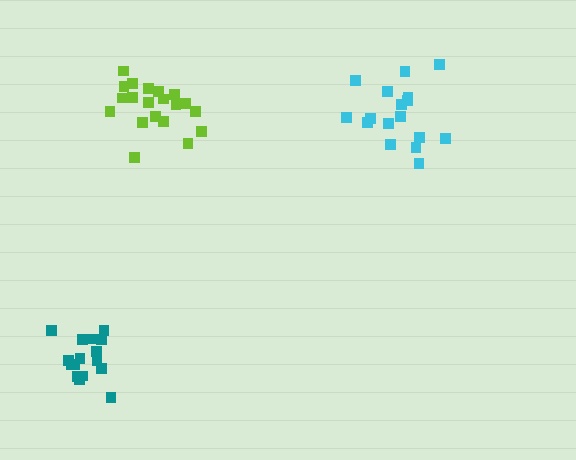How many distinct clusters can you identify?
There are 3 distinct clusters.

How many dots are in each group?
Group 1: 20 dots, Group 2: 17 dots, Group 3: 16 dots (53 total).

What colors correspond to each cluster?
The clusters are colored: lime, cyan, teal.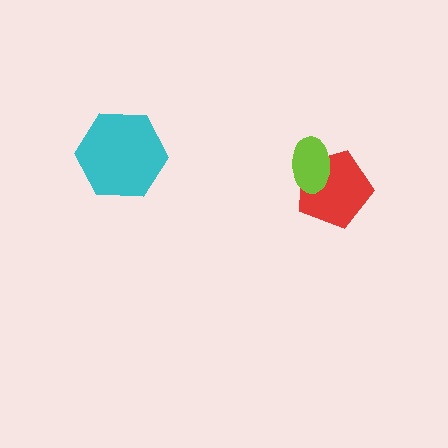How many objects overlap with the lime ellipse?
1 object overlaps with the lime ellipse.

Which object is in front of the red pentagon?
The lime ellipse is in front of the red pentagon.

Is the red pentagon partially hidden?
Yes, it is partially covered by another shape.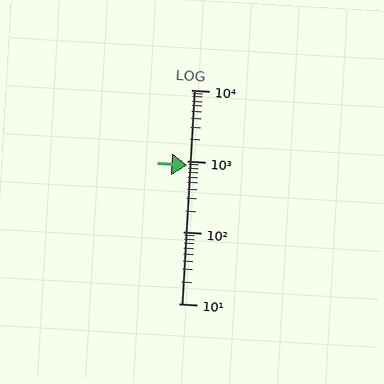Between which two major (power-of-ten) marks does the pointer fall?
The pointer is between 100 and 1000.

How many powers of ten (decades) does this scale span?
The scale spans 3 decades, from 10 to 10000.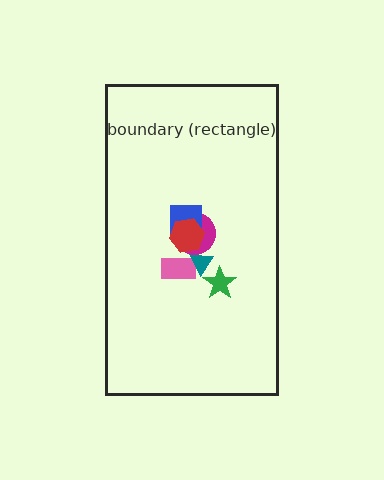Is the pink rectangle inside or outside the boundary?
Inside.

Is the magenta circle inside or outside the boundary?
Inside.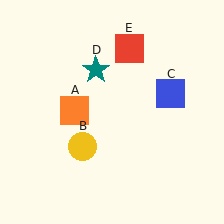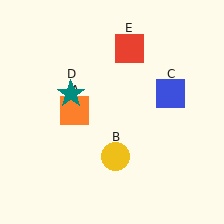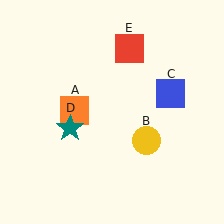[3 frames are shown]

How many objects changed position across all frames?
2 objects changed position: yellow circle (object B), teal star (object D).